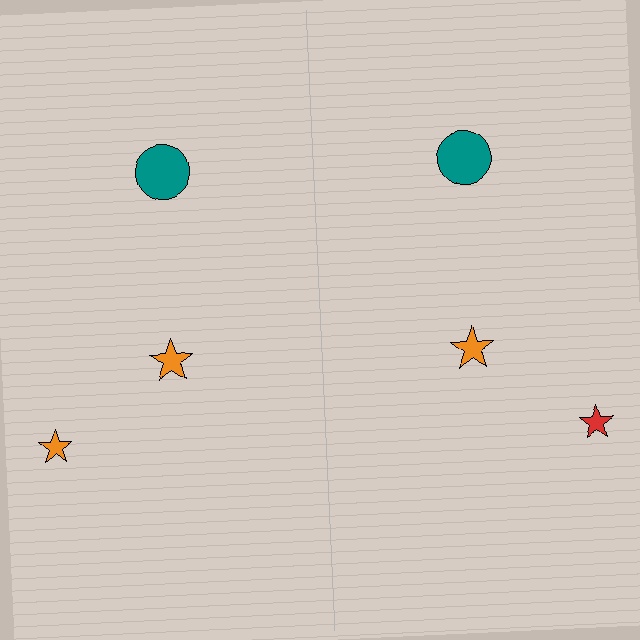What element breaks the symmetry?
The red star on the right side breaks the symmetry — its mirror counterpart is orange.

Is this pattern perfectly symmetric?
No, the pattern is not perfectly symmetric. The red star on the right side breaks the symmetry — its mirror counterpart is orange.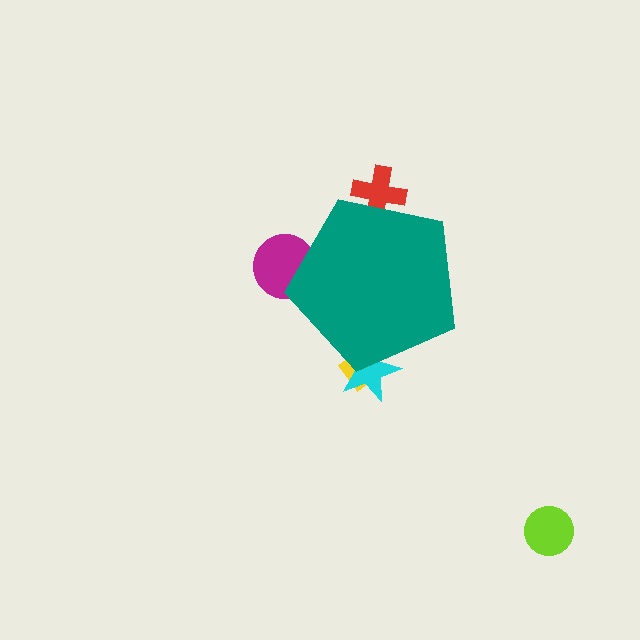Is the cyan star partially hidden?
Yes, the cyan star is partially hidden behind the teal pentagon.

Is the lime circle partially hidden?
No, the lime circle is fully visible.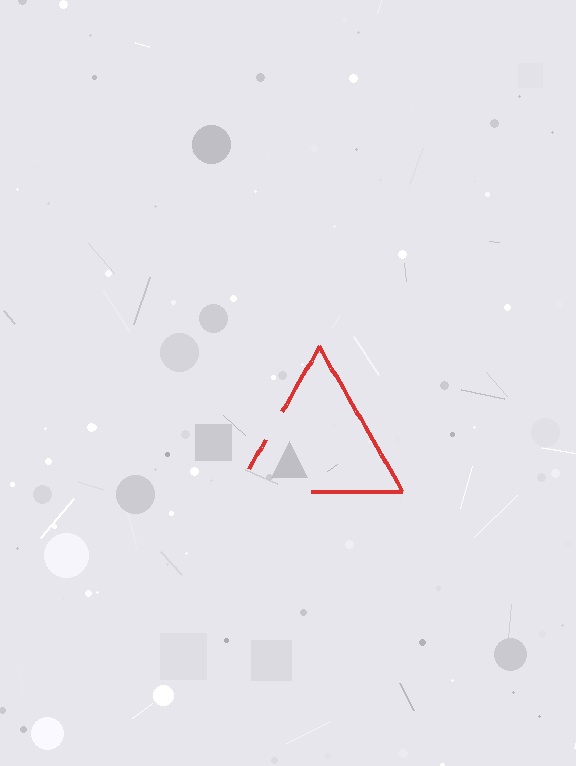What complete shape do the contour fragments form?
The contour fragments form a triangle.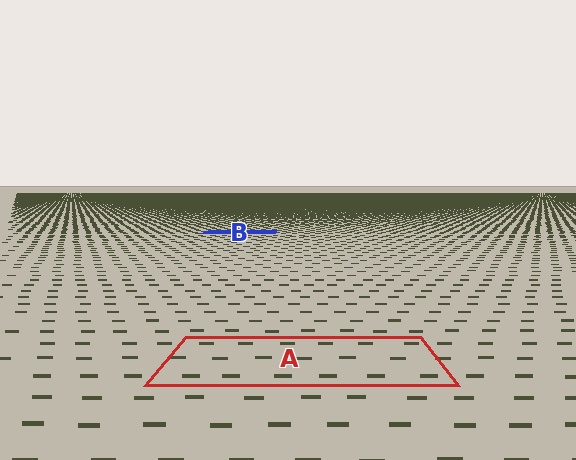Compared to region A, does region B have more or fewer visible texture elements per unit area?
Region B has more texture elements per unit area — they are packed more densely because it is farther away.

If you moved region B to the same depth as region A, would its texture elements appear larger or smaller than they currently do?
They would appear larger. At a closer depth, the same texture elements are projected at a bigger on-screen size.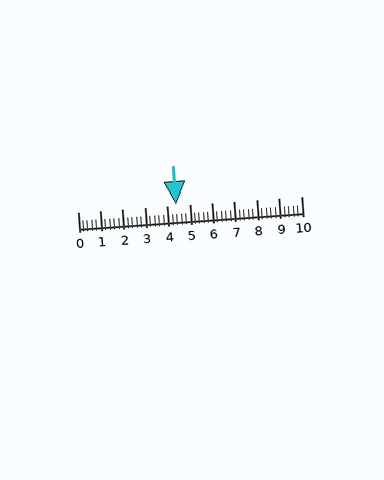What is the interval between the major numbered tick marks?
The major tick marks are spaced 1 units apart.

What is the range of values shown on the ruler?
The ruler shows values from 0 to 10.